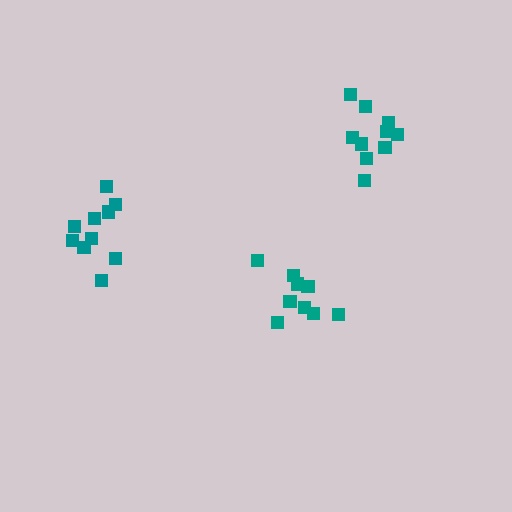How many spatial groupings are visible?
There are 3 spatial groupings.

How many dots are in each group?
Group 1: 11 dots, Group 2: 9 dots, Group 3: 11 dots (31 total).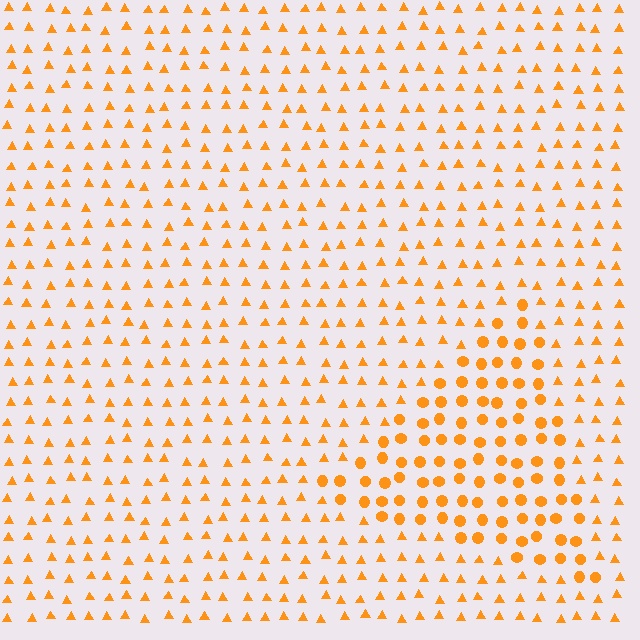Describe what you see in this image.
The image is filled with small orange elements arranged in a uniform grid. A triangle-shaped region contains circles, while the surrounding area contains triangles. The boundary is defined purely by the change in element shape.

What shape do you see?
I see a triangle.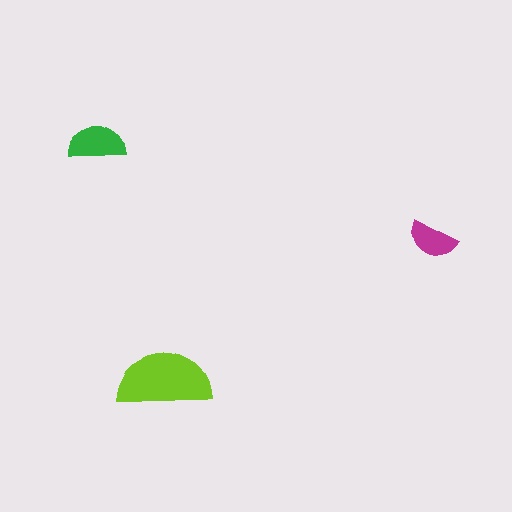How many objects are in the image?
There are 3 objects in the image.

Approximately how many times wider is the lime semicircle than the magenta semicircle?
About 2 times wider.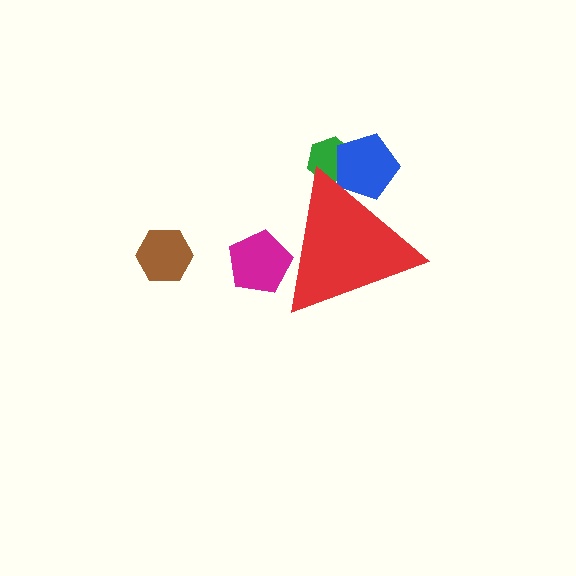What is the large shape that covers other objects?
A red triangle.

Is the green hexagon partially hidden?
Yes, the green hexagon is partially hidden behind the red triangle.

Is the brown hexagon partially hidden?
No, the brown hexagon is fully visible.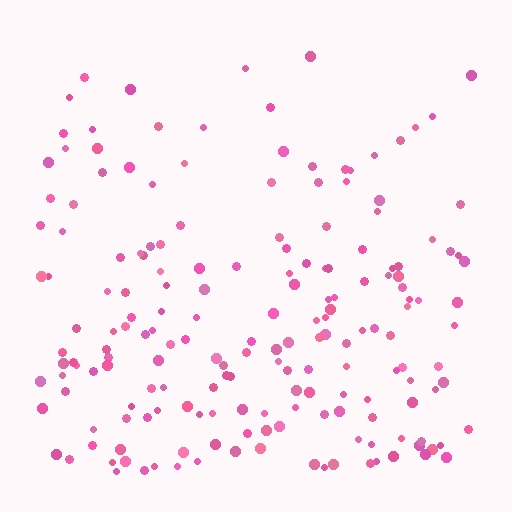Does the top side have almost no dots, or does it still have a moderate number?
Still a moderate number, just noticeably fewer than the bottom.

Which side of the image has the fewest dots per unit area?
The top.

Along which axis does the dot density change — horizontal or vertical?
Vertical.